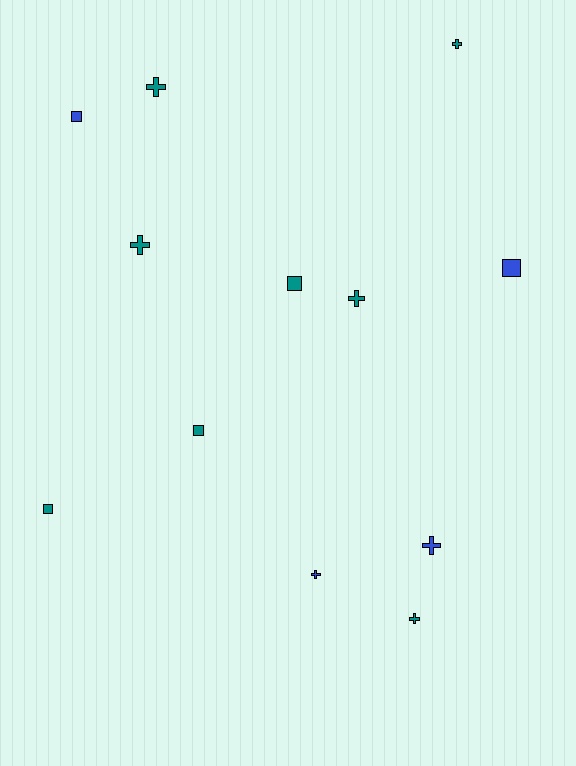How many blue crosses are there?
There are 2 blue crosses.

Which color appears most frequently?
Teal, with 8 objects.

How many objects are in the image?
There are 12 objects.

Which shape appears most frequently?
Cross, with 7 objects.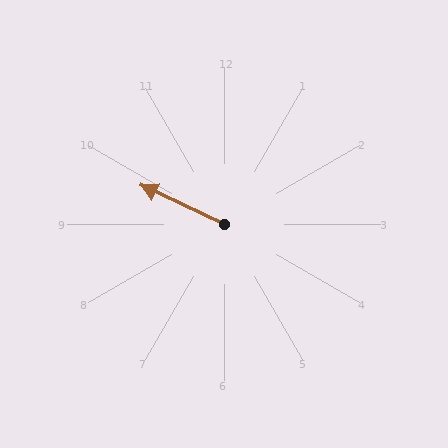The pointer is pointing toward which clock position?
Roughly 10 o'clock.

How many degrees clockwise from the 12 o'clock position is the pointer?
Approximately 295 degrees.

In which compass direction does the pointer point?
Northwest.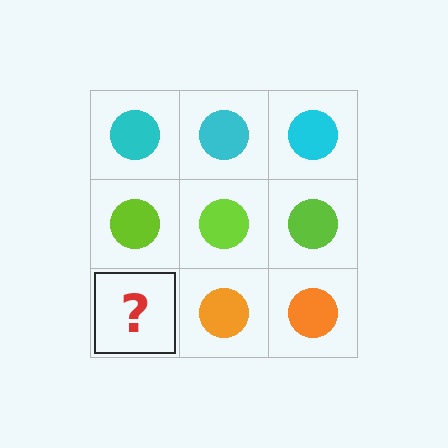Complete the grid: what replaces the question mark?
The question mark should be replaced with an orange circle.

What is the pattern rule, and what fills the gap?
The rule is that each row has a consistent color. The gap should be filled with an orange circle.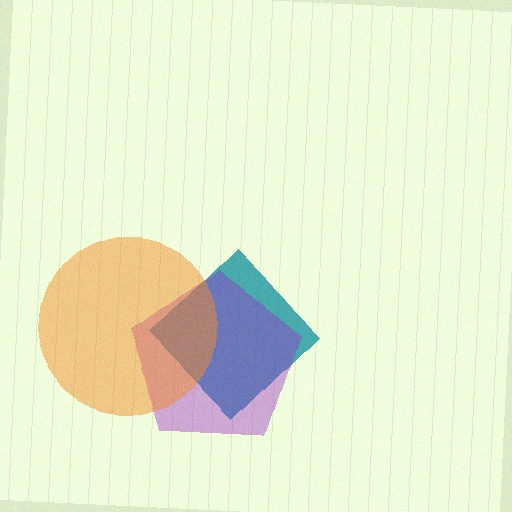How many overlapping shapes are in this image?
There are 3 overlapping shapes in the image.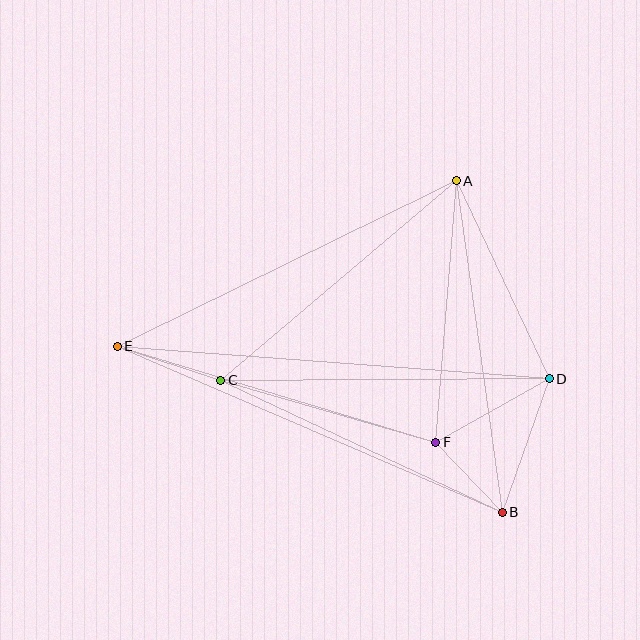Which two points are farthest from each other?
Points D and E are farthest from each other.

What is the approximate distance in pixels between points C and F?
The distance between C and F is approximately 224 pixels.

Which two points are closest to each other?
Points B and F are closest to each other.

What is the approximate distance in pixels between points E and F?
The distance between E and F is approximately 333 pixels.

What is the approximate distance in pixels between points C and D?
The distance between C and D is approximately 328 pixels.